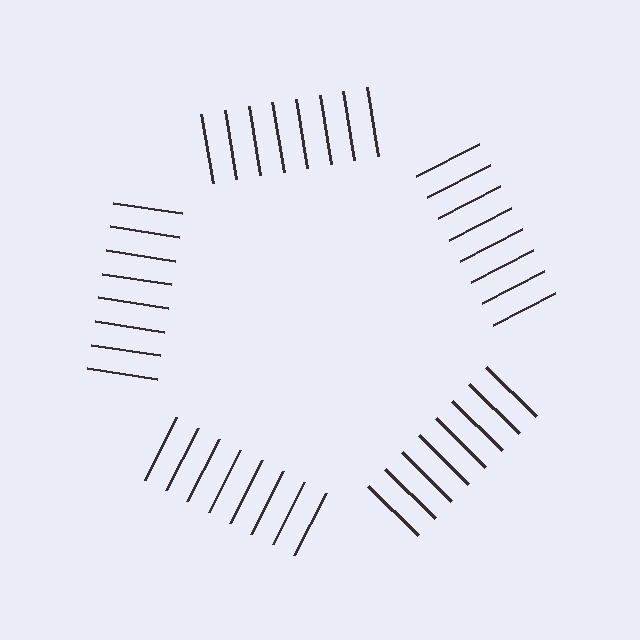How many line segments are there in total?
40 — 8 along each of the 5 edges.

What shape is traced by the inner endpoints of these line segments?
An illusory pentagon — the line segments terminate on its edges but no continuous stroke is drawn.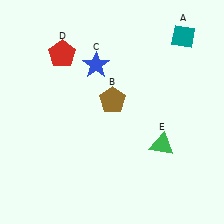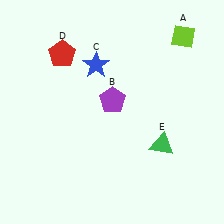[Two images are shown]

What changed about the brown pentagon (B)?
In Image 1, B is brown. In Image 2, it changed to purple.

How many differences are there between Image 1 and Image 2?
There are 2 differences between the two images.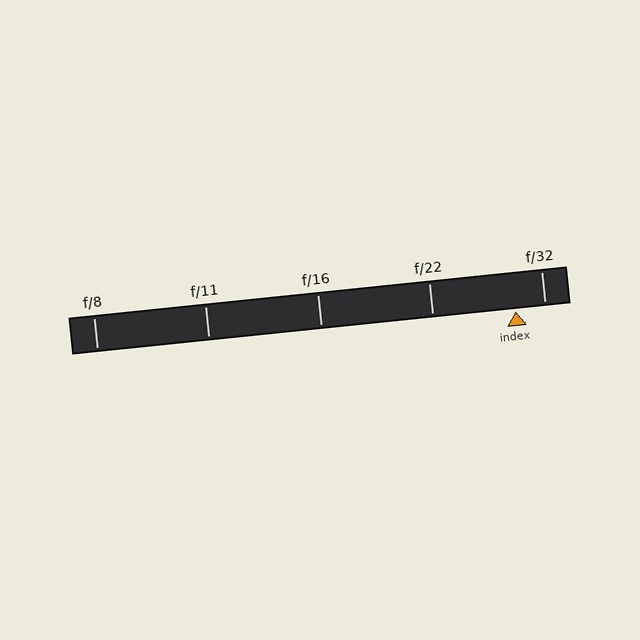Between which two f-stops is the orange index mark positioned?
The index mark is between f/22 and f/32.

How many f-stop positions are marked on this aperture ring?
There are 5 f-stop positions marked.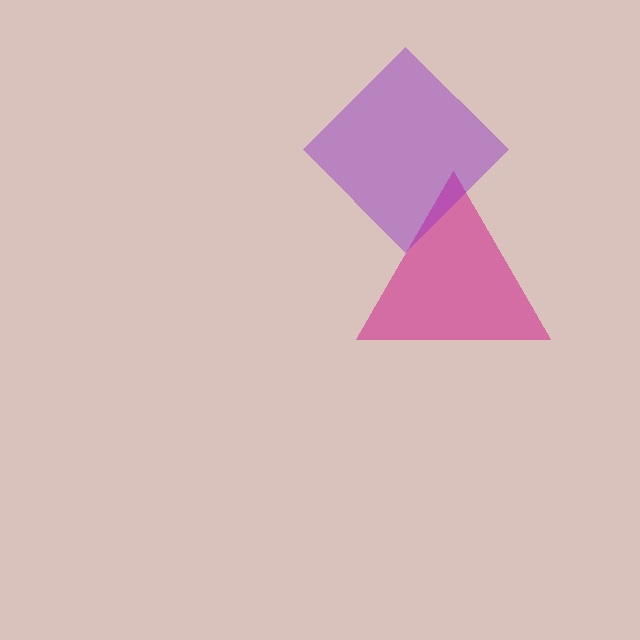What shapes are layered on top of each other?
The layered shapes are: a magenta triangle, a purple diamond.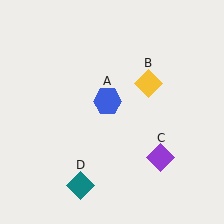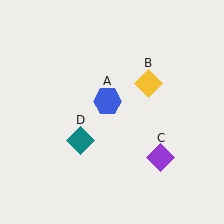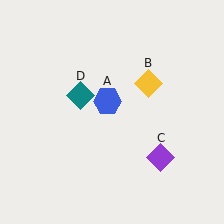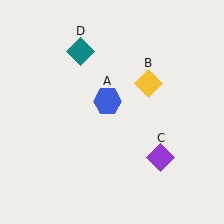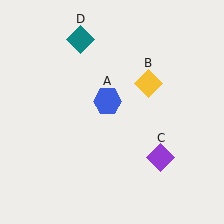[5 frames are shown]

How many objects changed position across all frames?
1 object changed position: teal diamond (object D).